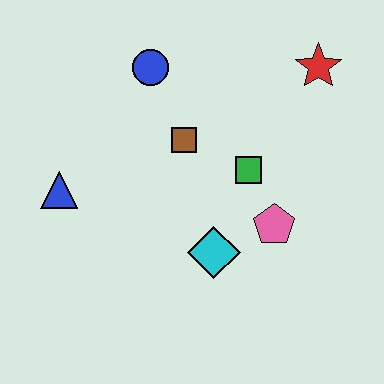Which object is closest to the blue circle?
The brown square is closest to the blue circle.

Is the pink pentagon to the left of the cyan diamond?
No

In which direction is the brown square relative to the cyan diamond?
The brown square is above the cyan diamond.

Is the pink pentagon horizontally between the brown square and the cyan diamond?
No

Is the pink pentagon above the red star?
No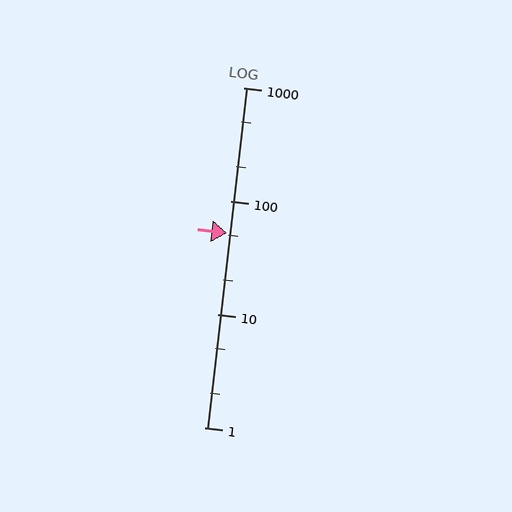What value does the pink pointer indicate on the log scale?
The pointer indicates approximately 52.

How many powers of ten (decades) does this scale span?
The scale spans 3 decades, from 1 to 1000.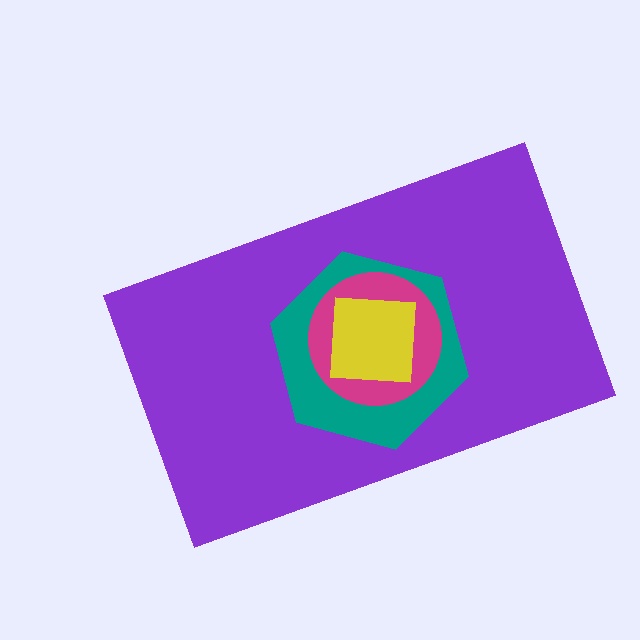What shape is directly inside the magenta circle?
The yellow square.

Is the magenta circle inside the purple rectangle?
Yes.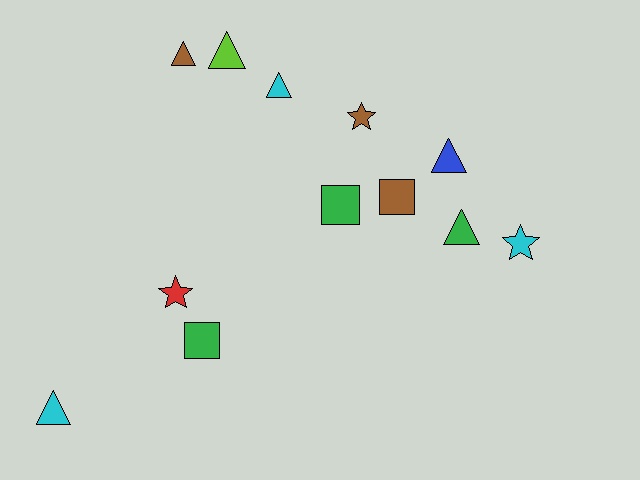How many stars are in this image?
There are 3 stars.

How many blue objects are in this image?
There is 1 blue object.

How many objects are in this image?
There are 12 objects.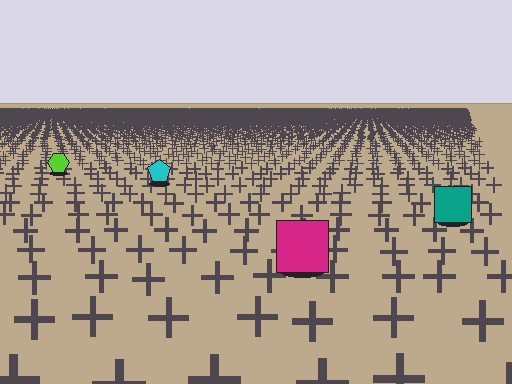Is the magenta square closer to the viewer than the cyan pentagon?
Yes. The magenta square is closer — you can tell from the texture gradient: the ground texture is coarser near it.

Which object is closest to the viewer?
The magenta square is closest. The texture marks near it are larger and more spread out.